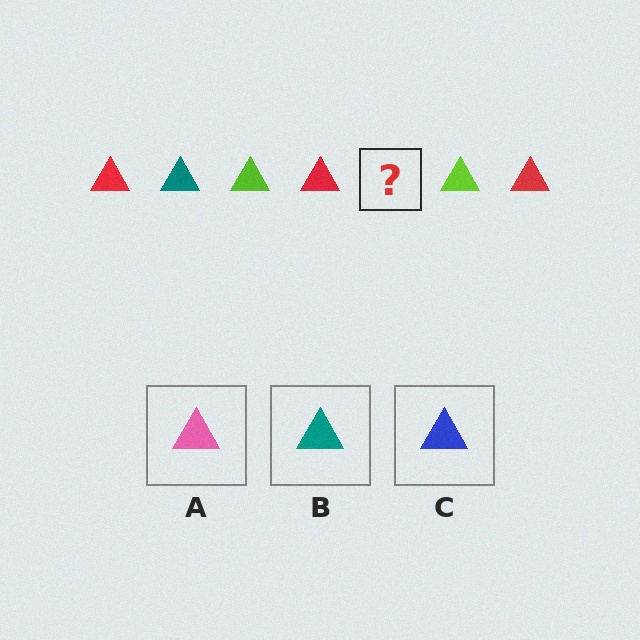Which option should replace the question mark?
Option B.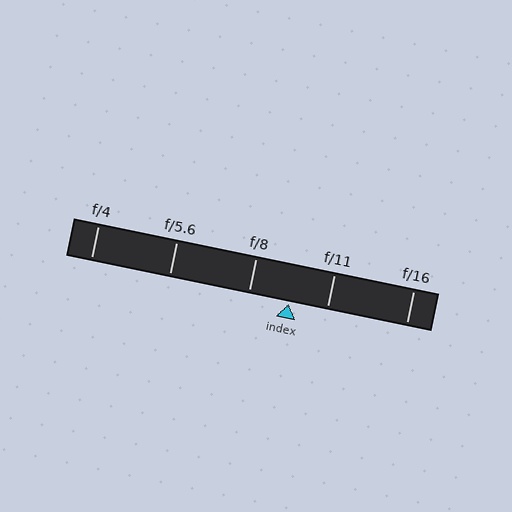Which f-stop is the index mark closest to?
The index mark is closest to f/11.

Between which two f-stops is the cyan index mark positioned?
The index mark is between f/8 and f/11.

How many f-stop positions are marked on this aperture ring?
There are 5 f-stop positions marked.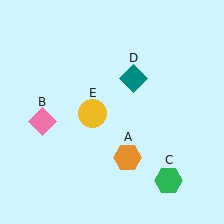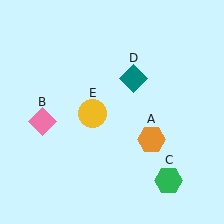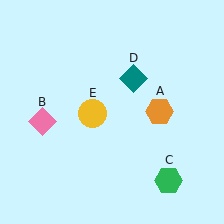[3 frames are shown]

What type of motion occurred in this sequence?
The orange hexagon (object A) rotated counterclockwise around the center of the scene.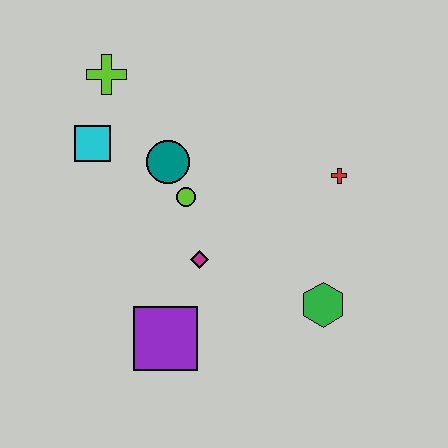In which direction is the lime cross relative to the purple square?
The lime cross is above the purple square.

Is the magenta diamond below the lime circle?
Yes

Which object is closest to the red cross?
The green hexagon is closest to the red cross.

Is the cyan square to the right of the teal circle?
No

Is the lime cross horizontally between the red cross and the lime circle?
No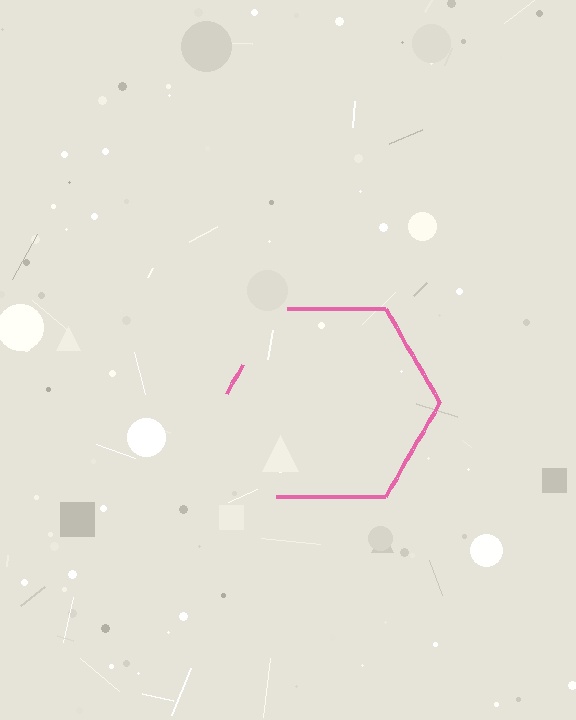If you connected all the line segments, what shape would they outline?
They would outline a hexagon.